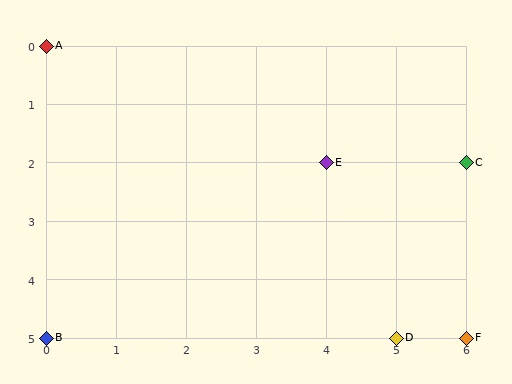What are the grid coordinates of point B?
Point B is at grid coordinates (0, 5).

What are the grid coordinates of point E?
Point E is at grid coordinates (4, 2).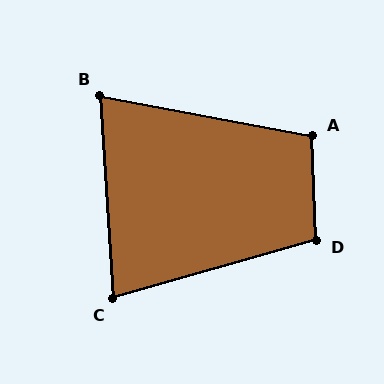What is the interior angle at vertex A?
Approximately 102 degrees (obtuse).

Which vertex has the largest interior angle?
D, at approximately 104 degrees.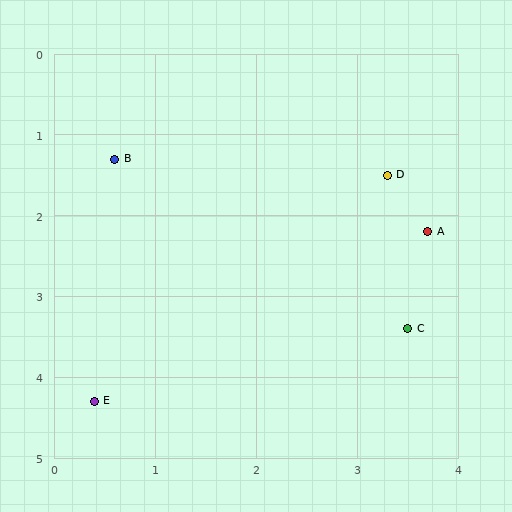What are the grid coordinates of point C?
Point C is at approximately (3.5, 3.4).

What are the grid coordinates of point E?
Point E is at approximately (0.4, 4.3).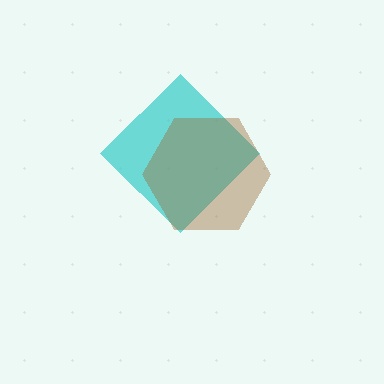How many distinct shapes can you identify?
There are 2 distinct shapes: a cyan diamond, a brown hexagon.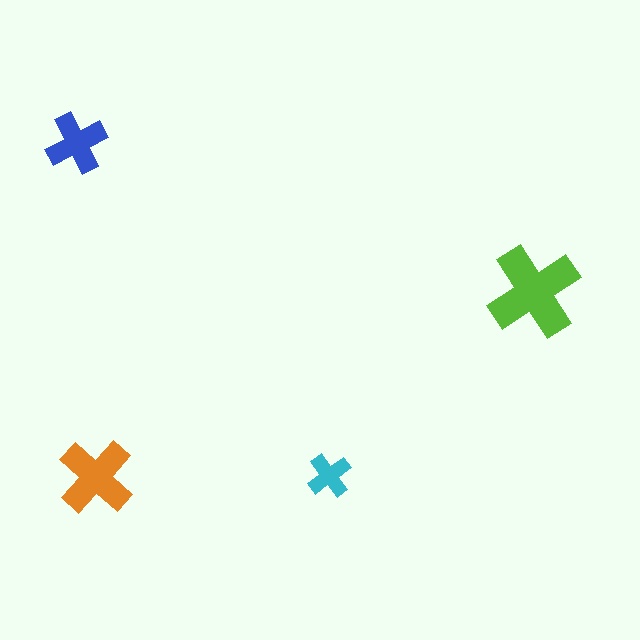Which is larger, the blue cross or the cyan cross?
The blue one.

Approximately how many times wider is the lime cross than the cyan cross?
About 2 times wider.